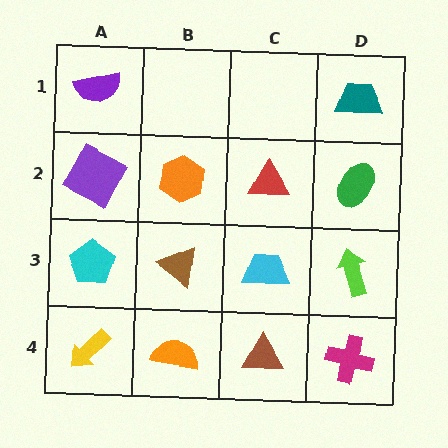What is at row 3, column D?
A lime arrow.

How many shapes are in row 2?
4 shapes.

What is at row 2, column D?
A green ellipse.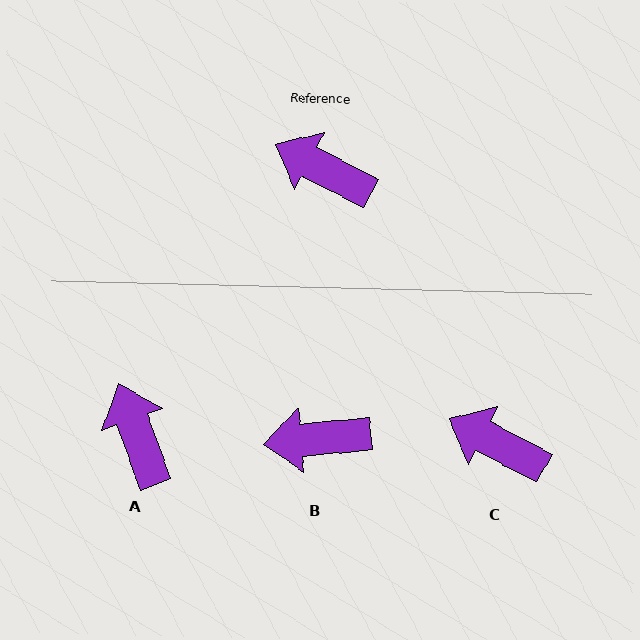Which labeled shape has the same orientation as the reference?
C.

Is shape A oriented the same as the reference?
No, it is off by about 42 degrees.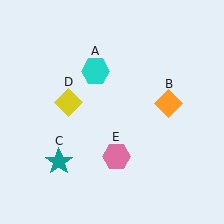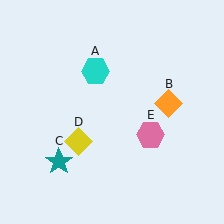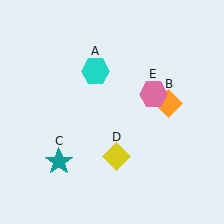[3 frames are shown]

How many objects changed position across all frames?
2 objects changed position: yellow diamond (object D), pink hexagon (object E).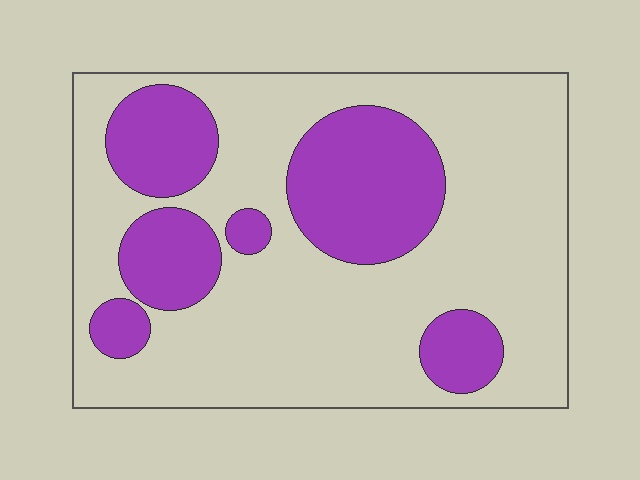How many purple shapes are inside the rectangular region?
6.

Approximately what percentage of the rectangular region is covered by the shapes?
Approximately 30%.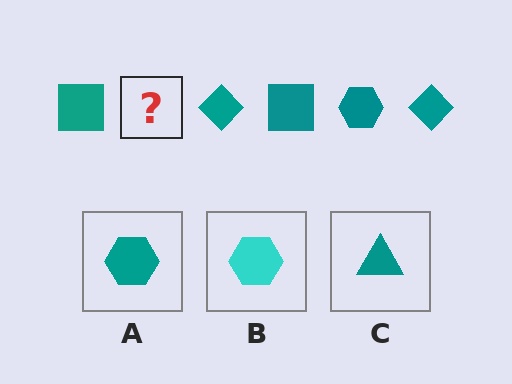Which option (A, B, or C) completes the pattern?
A.